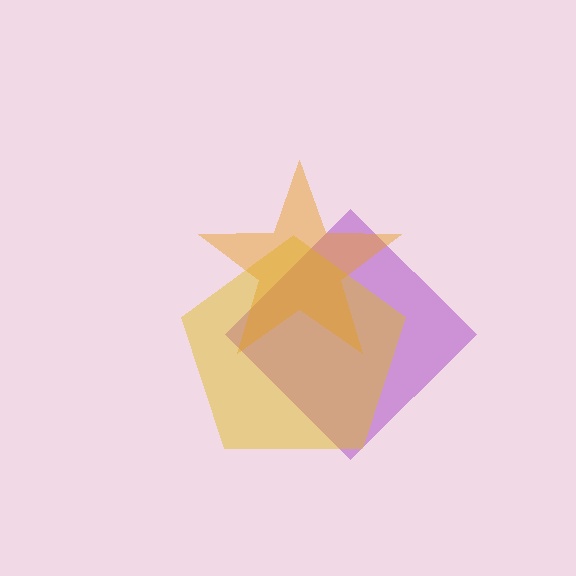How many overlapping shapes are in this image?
There are 3 overlapping shapes in the image.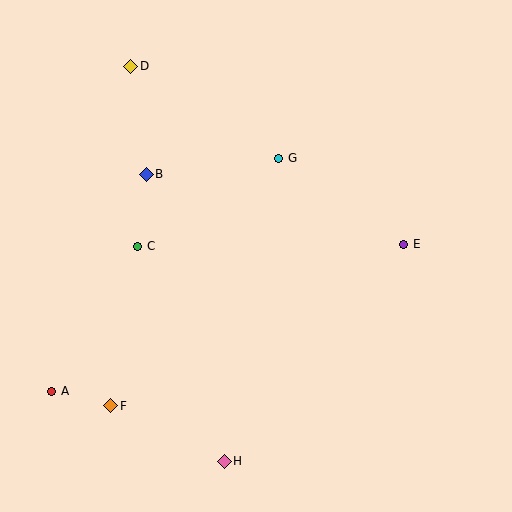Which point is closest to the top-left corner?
Point D is closest to the top-left corner.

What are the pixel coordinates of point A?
Point A is at (52, 391).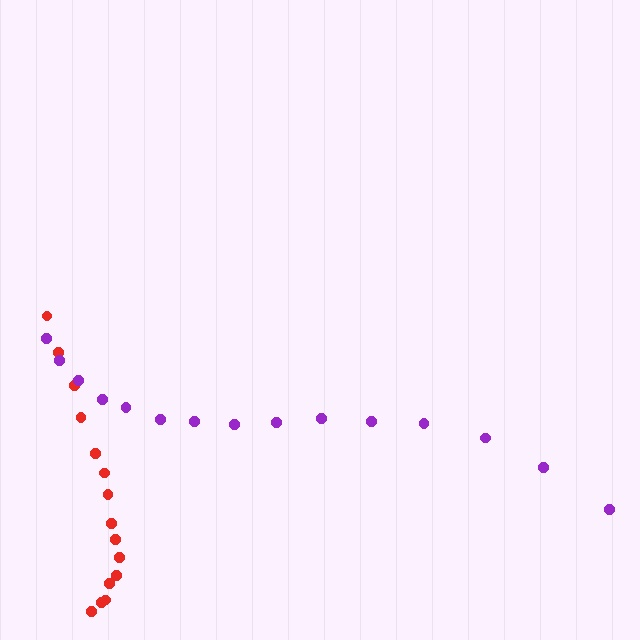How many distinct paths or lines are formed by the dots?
There are 2 distinct paths.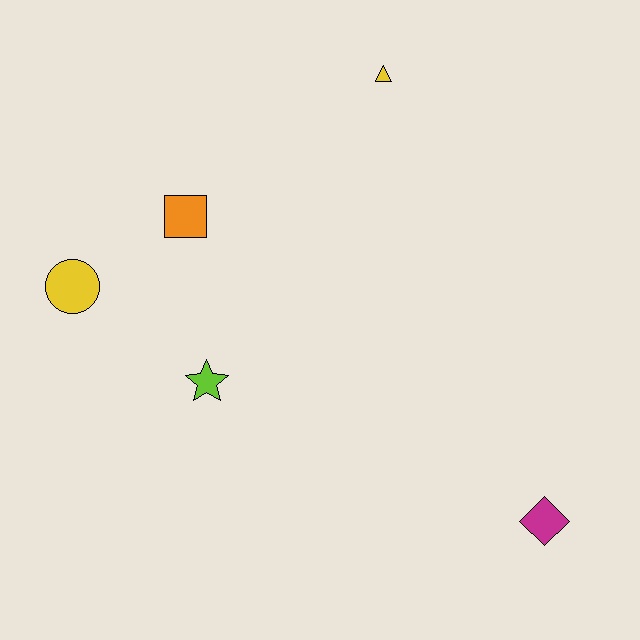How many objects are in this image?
There are 5 objects.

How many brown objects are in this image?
There are no brown objects.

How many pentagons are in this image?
There are no pentagons.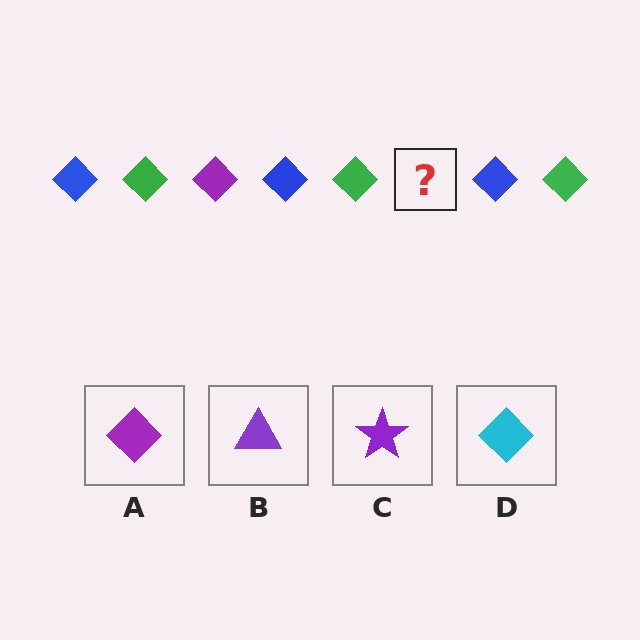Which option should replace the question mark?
Option A.